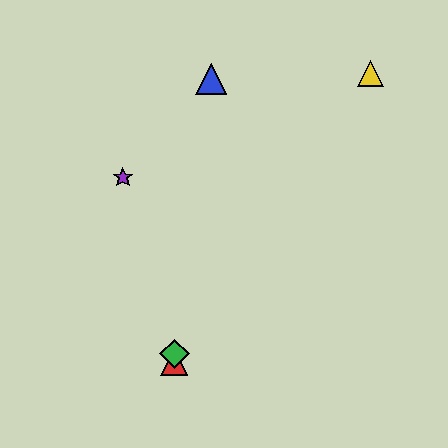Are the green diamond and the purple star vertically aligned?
No, the green diamond is at x≈174 and the purple star is at x≈123.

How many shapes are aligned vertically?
2 shapes (the red triangle, the green diamond) are aligned vertically.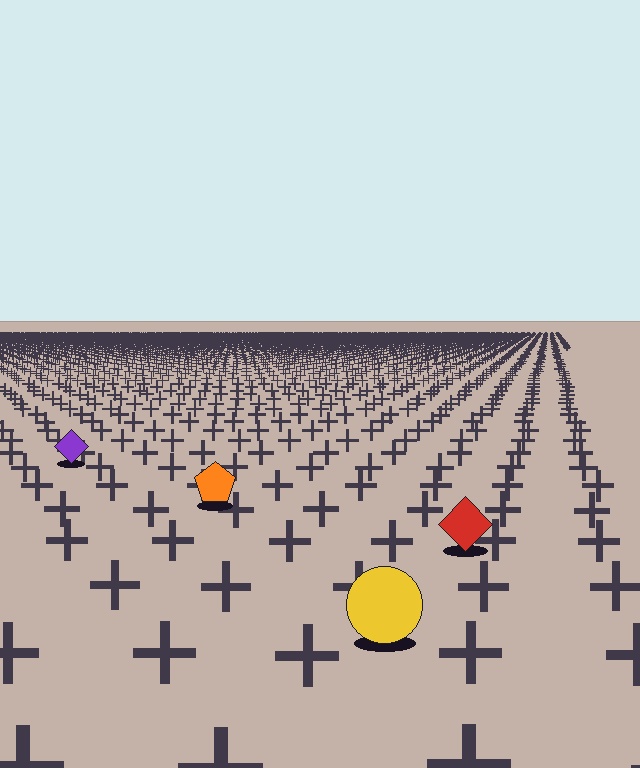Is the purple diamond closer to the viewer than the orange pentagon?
No. The orange pentagon is closer — you can tell from the texture gradient: the ground texture is coarser near it.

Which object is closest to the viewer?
The yellow circle is closest. The texture marks near it are larger and more spread out.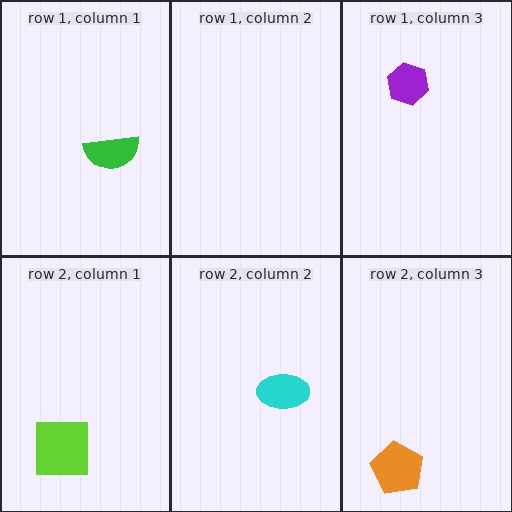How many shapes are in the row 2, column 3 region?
1.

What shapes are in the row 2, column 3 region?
The orange pentagon.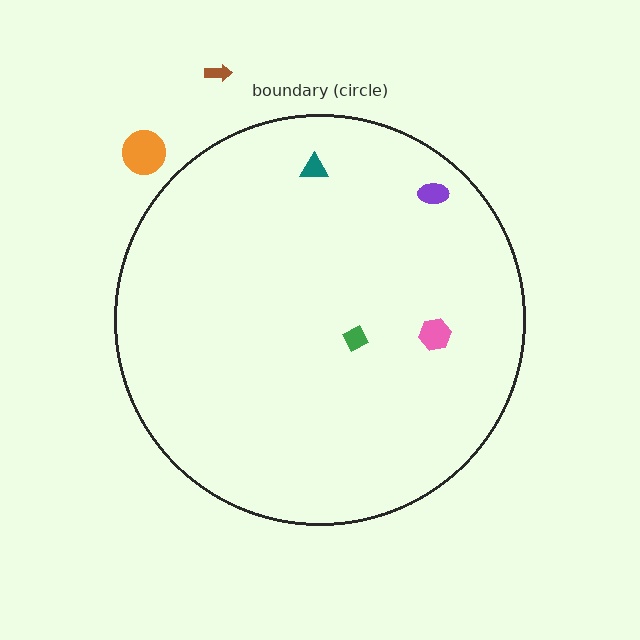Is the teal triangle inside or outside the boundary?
Inside.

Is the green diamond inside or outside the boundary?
Inside.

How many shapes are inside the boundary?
4 inside, 2 outside.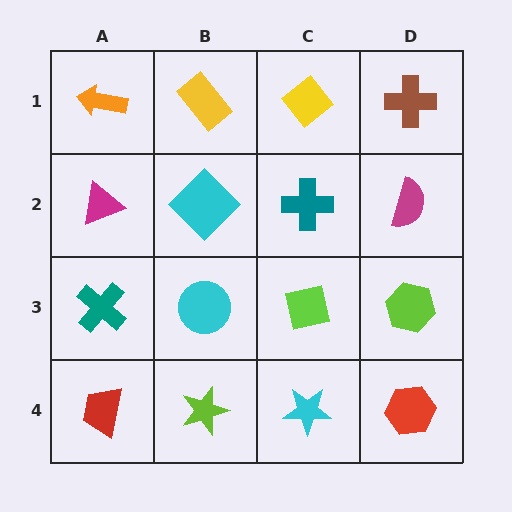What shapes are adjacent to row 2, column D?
A brown cross (row 1, column D), a lime hexagon (row 3, column D), a teal cross (row 2, column C).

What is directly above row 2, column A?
An orange arrow.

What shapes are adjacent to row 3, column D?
A magenta semicircle (row 2, column D), a red hexagon (row 4, column D), a lime square (row 3, column C).